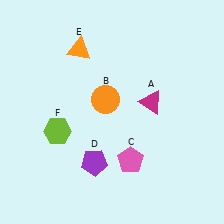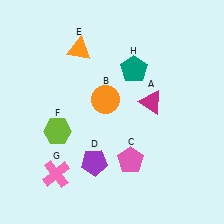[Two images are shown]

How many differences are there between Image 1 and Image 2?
There are 2 differences between the two images.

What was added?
A pink cross (G), a teal pentagon (H) were added in Image 2.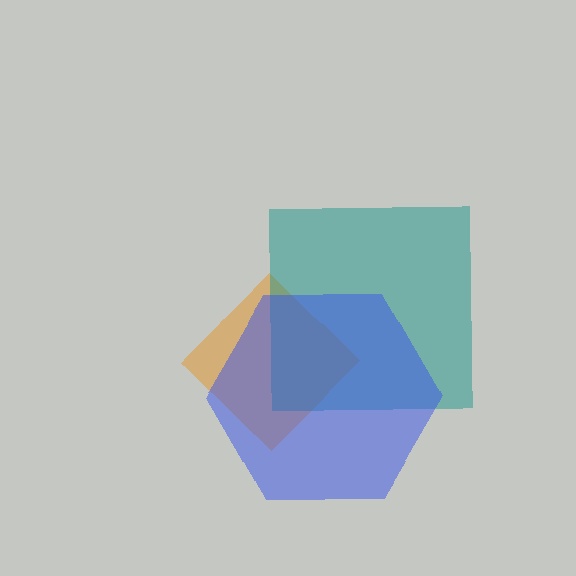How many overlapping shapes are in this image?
There are 3 overlapping shapes in the image.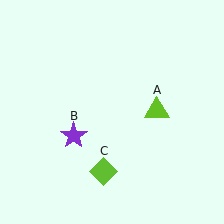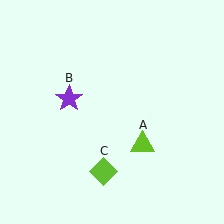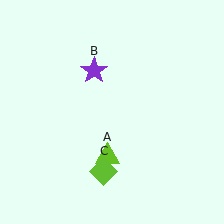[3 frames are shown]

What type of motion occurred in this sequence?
The lime triangle (object A), purple star (object B) rotated clockwise around the center of the scene.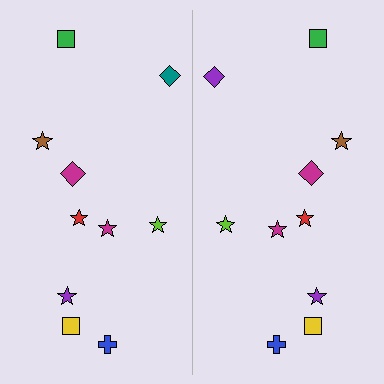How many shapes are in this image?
There are 20 shapes in this image.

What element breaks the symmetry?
The purple diamond on the right side breaks the symmetry — its mirror counterpart is teal.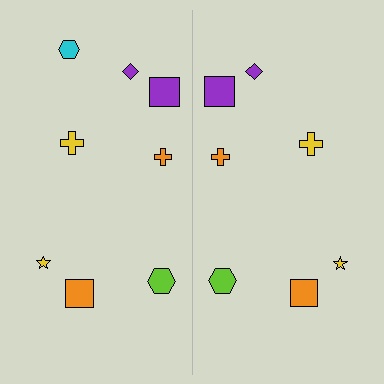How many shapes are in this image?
There are 15 shapes in this image.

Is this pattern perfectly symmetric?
No, the pattern is not perfectly symmetric. A cyan hexagon is missing from the right side.